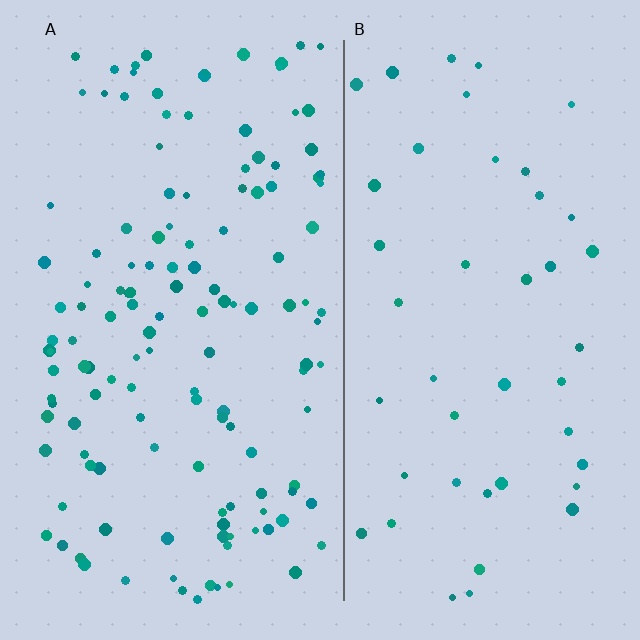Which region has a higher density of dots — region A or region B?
A (the left).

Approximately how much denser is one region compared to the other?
Approximately 3.0× — region A over region B.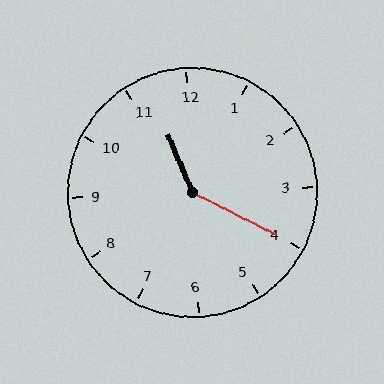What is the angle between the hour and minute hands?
Approximately 140 degrees.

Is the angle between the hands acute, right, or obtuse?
It is obtuse.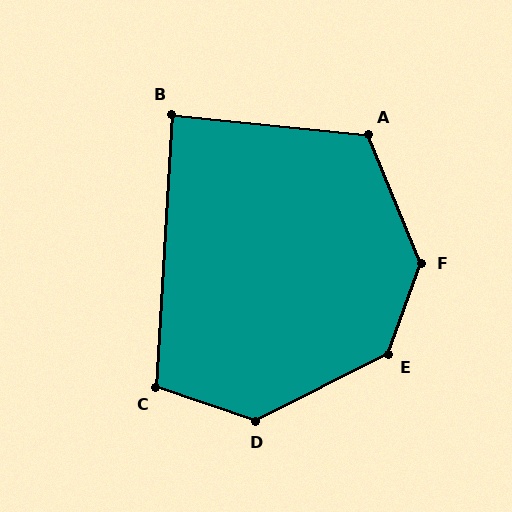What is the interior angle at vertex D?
Approximately 135 degrees (obtuse).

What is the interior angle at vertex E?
Approximately 136 degrees (obtuse).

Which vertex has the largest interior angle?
F, at approximately 138 degrees.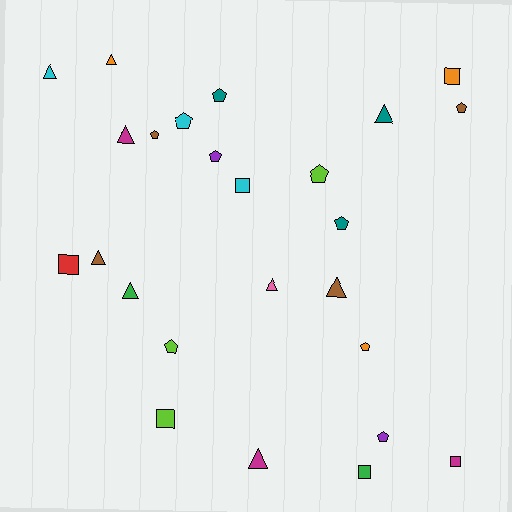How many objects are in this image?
There are 25 objects.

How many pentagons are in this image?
There are 10 pentagons.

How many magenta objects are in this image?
There are 3 magenta objects.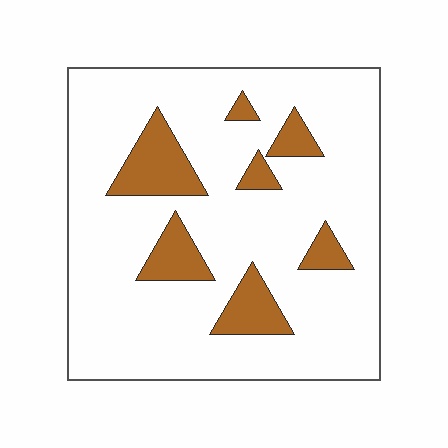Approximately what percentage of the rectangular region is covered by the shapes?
Approximately 15%.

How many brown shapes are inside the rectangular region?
7.